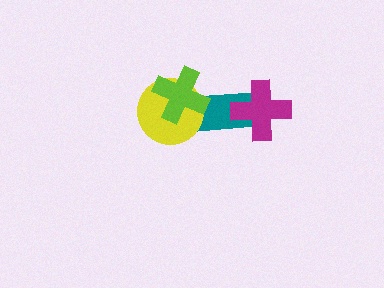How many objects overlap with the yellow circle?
2 objects overlap with the yellow circle.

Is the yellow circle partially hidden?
Yes, it is partially covered by another shape.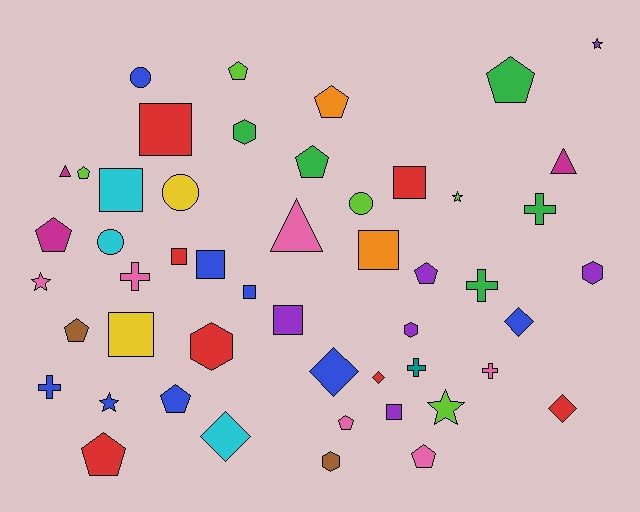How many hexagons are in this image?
There are 5 hexagons.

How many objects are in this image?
There are 50 objects.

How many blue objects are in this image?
There are 8 blue objects.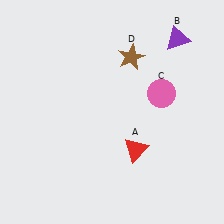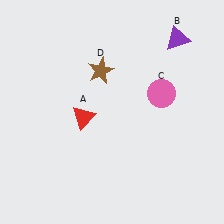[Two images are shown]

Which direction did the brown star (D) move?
The brown star (D) moved left.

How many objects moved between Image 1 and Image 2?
2 objects moved between the two images.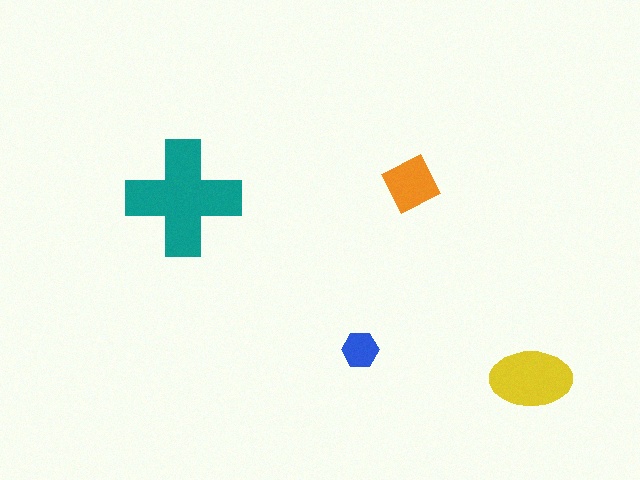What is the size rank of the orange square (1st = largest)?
3rd.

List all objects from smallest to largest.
The blue hexagon, the orange square, the yellow ellipse, the teal cross.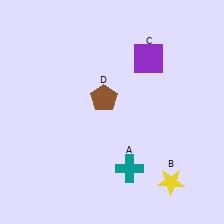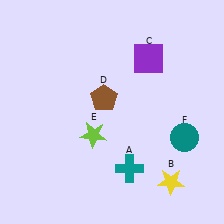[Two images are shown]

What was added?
A lime star (E), a teal circle (F) were added in Image 2.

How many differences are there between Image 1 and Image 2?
There are 2 differences between the two images.